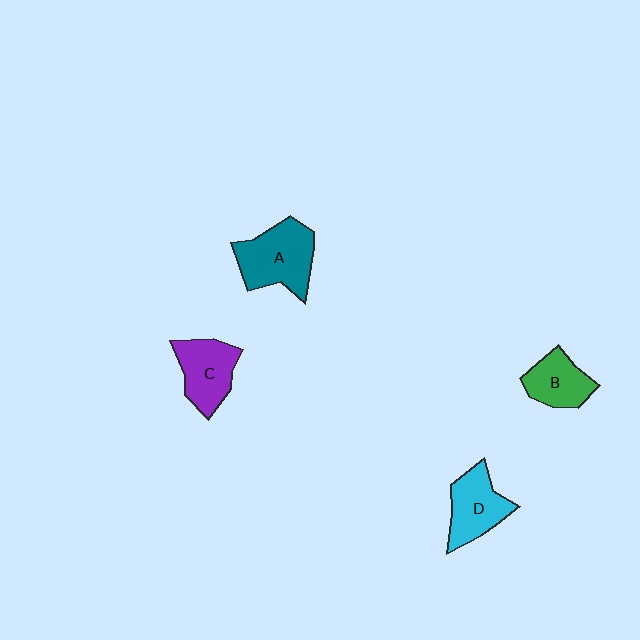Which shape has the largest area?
Shape A (teal).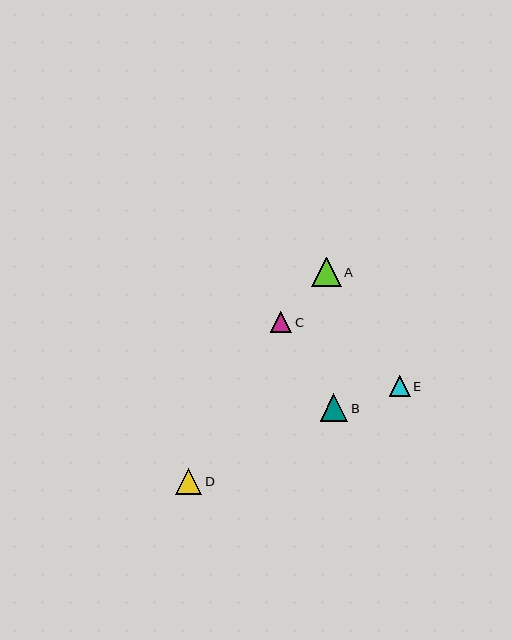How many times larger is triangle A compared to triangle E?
Triangle A is approximately 1.5 times the size of triangle E.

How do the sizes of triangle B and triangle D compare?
Triangle B and triangle D are approximately the same size.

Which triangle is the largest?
Triangle A is the largest with a size of approximately 29 pixels.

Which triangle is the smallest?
Triangle E is the smallest with a size of approximately 20 pixels.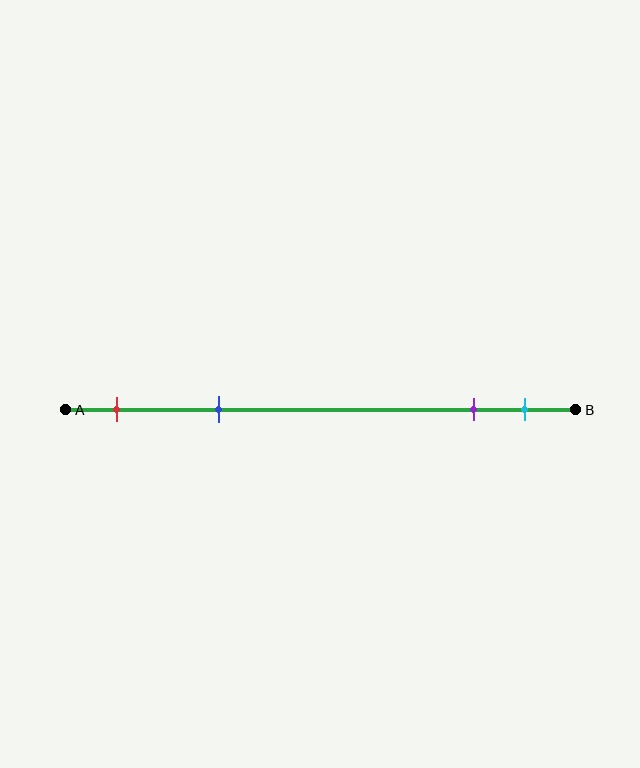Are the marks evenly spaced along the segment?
No, the marks are not evenly spaced.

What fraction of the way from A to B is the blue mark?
The blue mark is approximately 30% (0.3) of the way from A to B.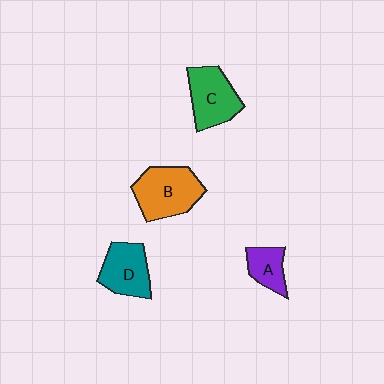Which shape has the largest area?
Shape B (orange).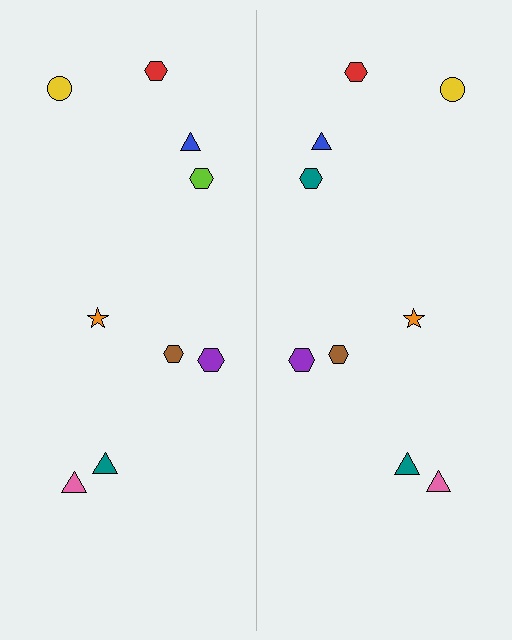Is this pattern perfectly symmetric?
No, the pattern is not perfectly symmetric. The teal hexagon on the right side breaks the symmetry — its mirror counterpart is lime.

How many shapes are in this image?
There are 18 shapes in this image.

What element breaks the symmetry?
The teal hexagon on the right side breaks the symmetry — its mirror counterpart is lime.